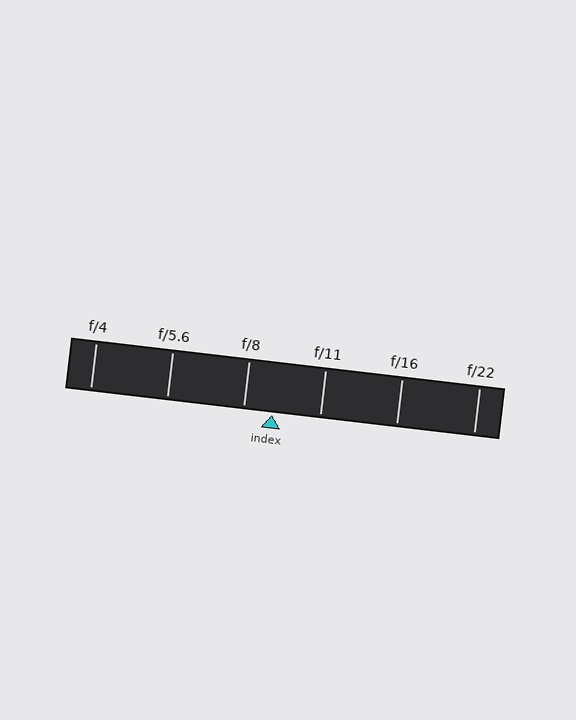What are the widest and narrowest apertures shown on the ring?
The widest aperture shown is f/4 and the narrowest is f/22.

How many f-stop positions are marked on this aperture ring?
There are 6 f-stop positions marked.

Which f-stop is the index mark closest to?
The index mark is closest to f/8.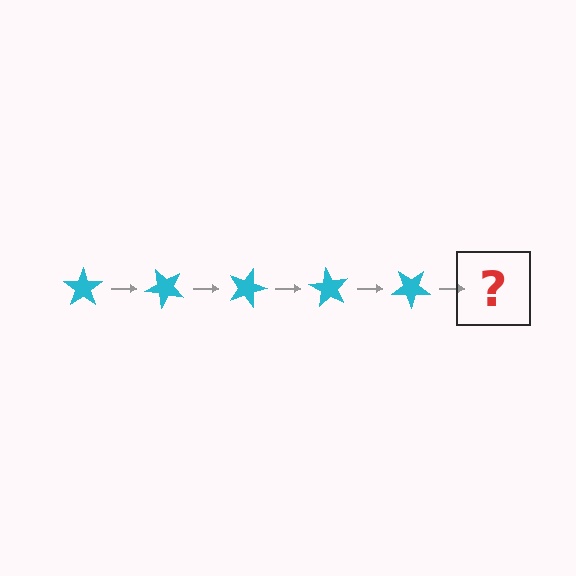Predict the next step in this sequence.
The next step is a cyan star rotated 225 degrees.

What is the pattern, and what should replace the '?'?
The pattern is that the star rotates 45 degrees each step. The '?' should be a cyan star rotated 225 degrees.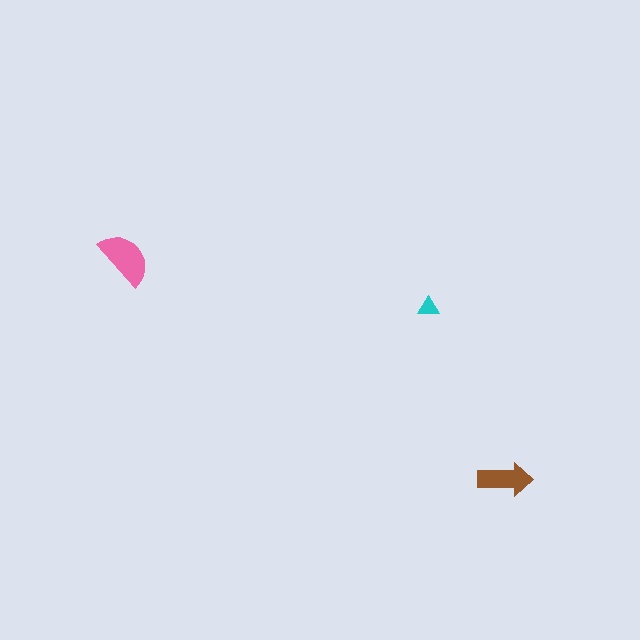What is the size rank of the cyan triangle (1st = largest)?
3rd.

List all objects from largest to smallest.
The pink semicircle, the brown arrow, the cyan triangle.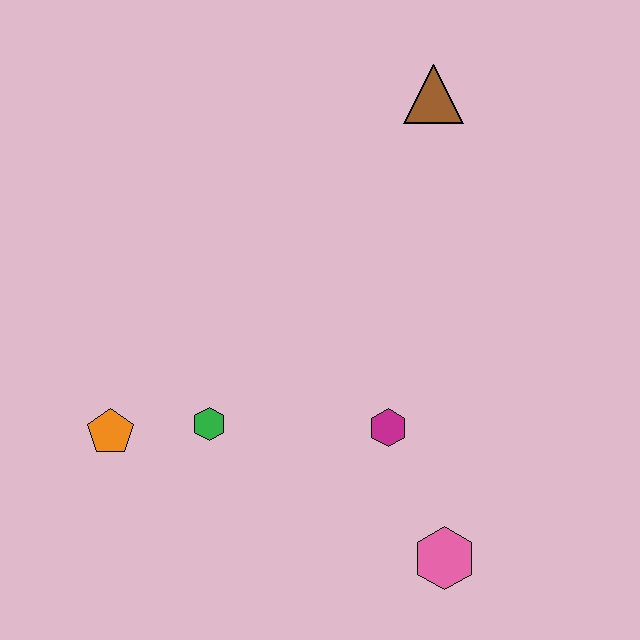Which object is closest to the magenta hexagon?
The pink hexagon is closest to the magenta hexagon.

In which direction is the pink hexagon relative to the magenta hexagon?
The pink hexagon is below the magenta hexagon.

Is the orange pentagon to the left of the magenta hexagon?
Yes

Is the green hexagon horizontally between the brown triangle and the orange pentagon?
Yes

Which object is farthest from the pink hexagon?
The brown triangle is farthest from the pink hexagon.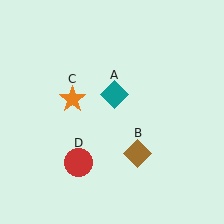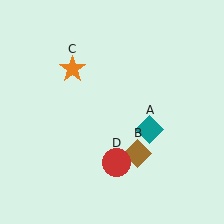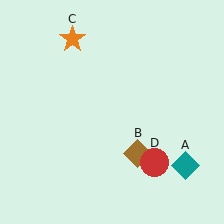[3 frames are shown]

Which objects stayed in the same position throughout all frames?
Brown diamond (object B) remained stationary.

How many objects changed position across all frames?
3 objects changed position: teal diamond (object A), orange star (object C), red circle (object D).